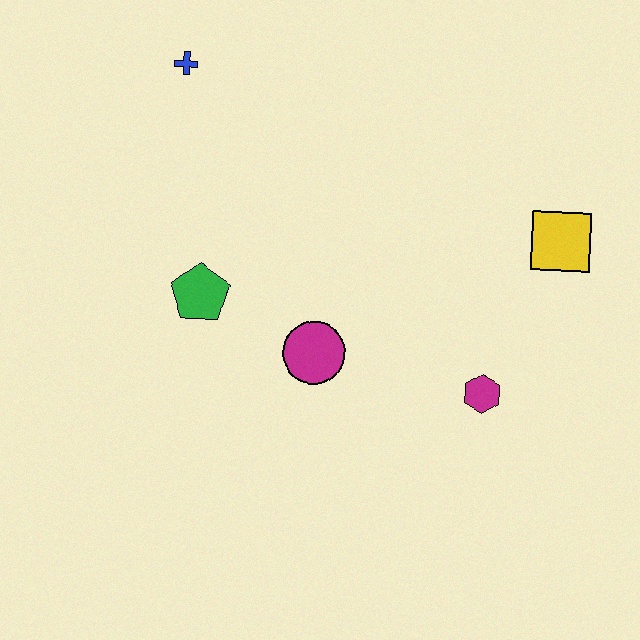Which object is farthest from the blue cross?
The magenta hexagon is farthest from the blue cross.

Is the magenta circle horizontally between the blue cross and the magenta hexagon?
Yes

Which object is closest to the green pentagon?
The magenta circle is closest to the green pentagon.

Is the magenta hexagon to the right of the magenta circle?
Yes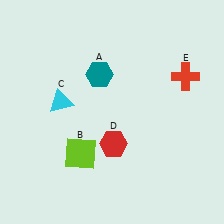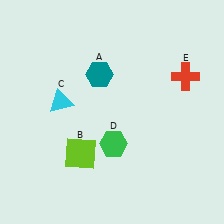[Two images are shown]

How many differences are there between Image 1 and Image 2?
There is 1 difference between the two images.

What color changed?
The hexagon (D) changed from red in Image 1 to green in Image 2.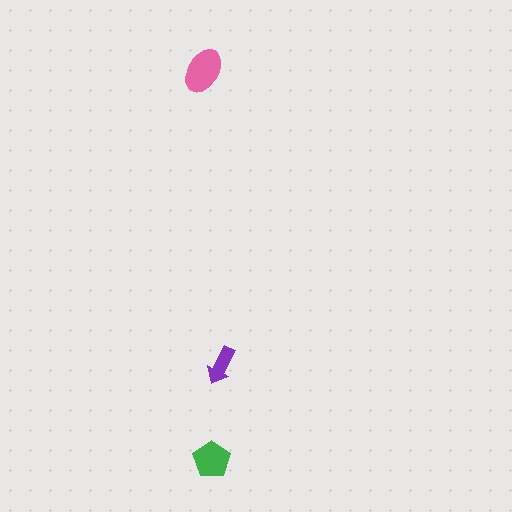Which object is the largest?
The pink ellipse.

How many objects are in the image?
There are 3 objects in the image.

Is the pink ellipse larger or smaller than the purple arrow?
Larger.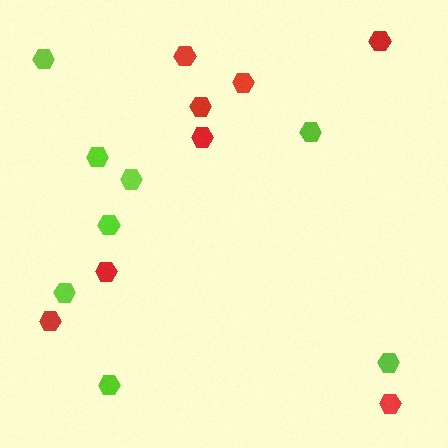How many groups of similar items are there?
There are 2 groups: one group of red hexagons (8) and one group of lime hexagons (8).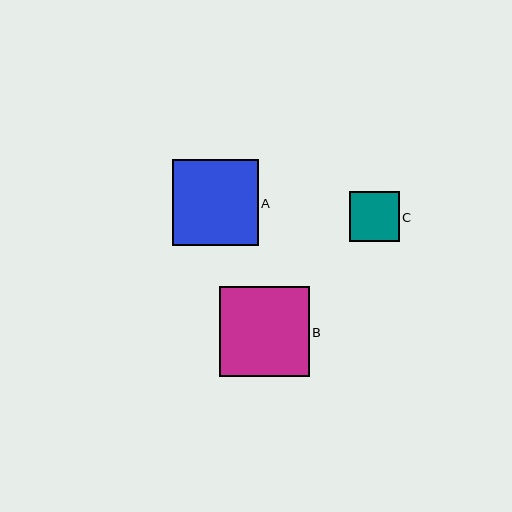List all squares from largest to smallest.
From largest to smallest: B, A, C.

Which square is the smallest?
Square C is the smallest with a size of approximately 49 pixels.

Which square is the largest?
Square B is the largest with a size of approximately 90 pixels.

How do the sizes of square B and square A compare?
Square B and square A are approximately the same size.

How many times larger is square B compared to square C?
Square B is approximately 1.8 times the size of square C.